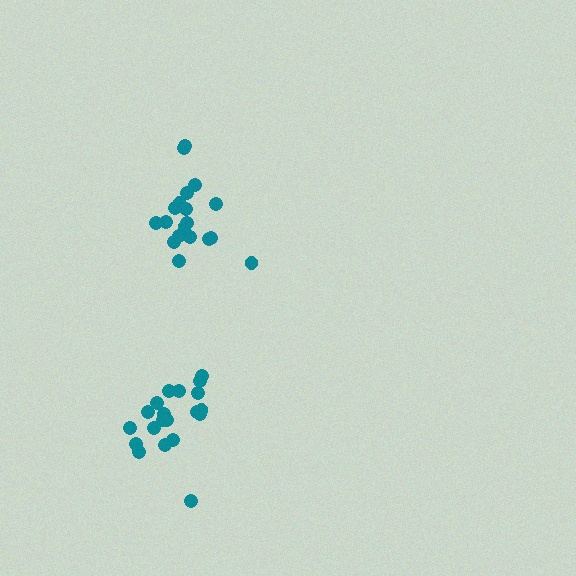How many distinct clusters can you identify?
There are 2 distinct clusters.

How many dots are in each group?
Group 1: 19 dots, Group 2: 20 dots (39 total).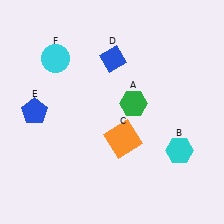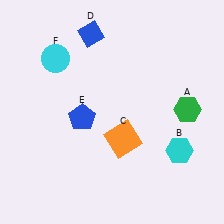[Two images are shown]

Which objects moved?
The objects that moved are: the green hexagon (A), the blue diamond (D), the blue pentagon (E).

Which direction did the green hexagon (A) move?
The green hexagon (A) moved right.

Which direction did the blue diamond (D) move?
The blue diamond (D) moved up.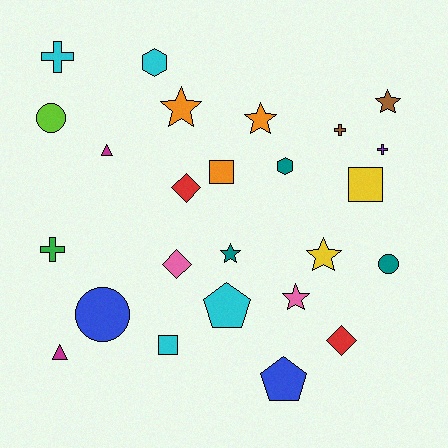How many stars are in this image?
There are 6 stars.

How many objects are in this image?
There are 25 objects.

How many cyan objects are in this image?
There are 4 cyan objects.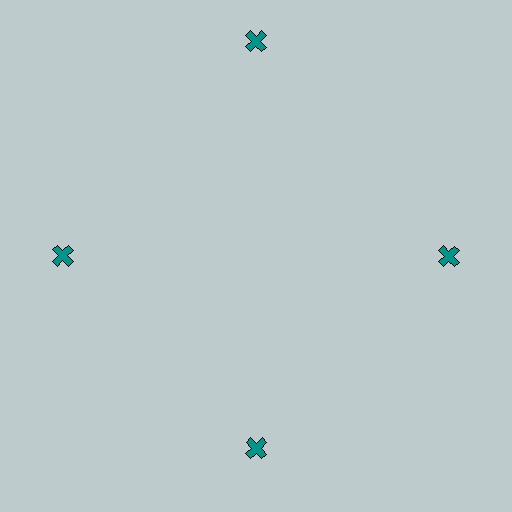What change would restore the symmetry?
The symmetry would be restored by moving it inward, back onto the ring so that all 4 crosses sit at equal angles and equal distance from the center.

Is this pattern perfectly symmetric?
No. The 4 teal crosses are arranged in a ring, but one element near the 12 o'clock position is pushed outward from the center, breaking the 4-fold rotational symmetry.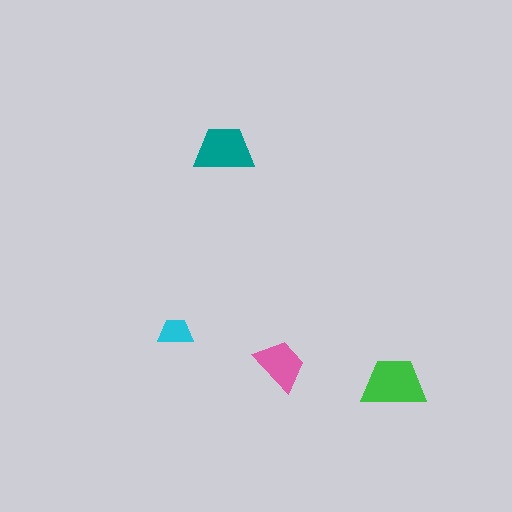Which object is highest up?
The teal trapezoid is topmost.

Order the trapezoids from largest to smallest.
the green one, the teal one, the pink one, the cyan one.